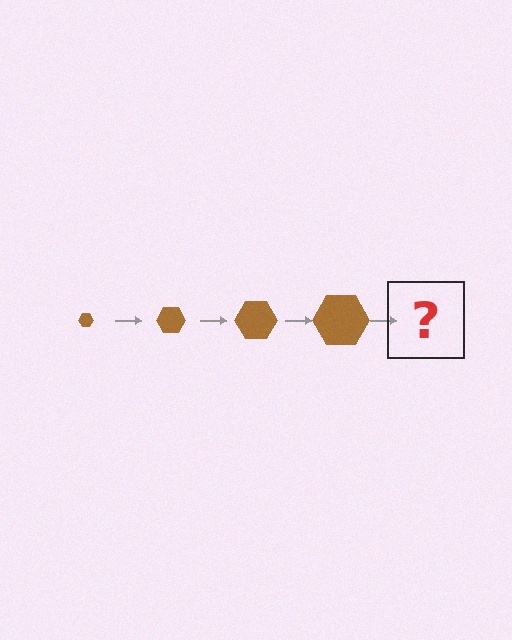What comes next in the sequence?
The next element should be a brown hexagon, larger than the previous one.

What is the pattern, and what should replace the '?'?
The pattern is that the hexagon gets progressively larger each step. The '?' should be a brown hexagon, larger than the previous one.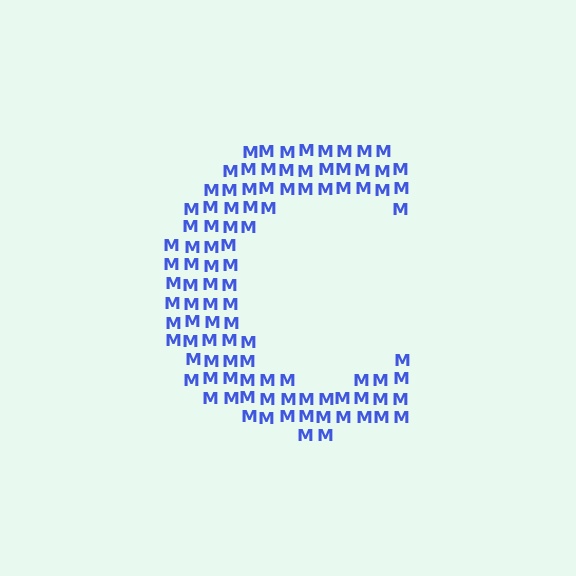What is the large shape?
The large shape is the letter C.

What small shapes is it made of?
It is made of small letter M's.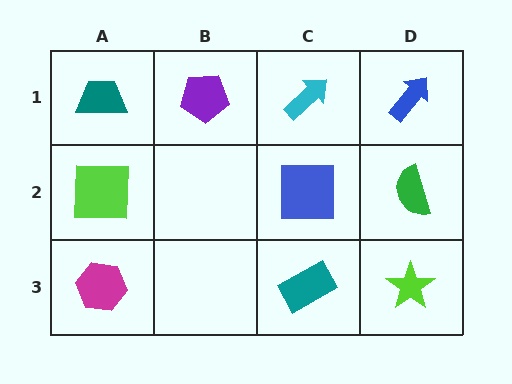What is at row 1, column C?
A cyan arrow.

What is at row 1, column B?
A purple pentagon.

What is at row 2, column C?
A blue square.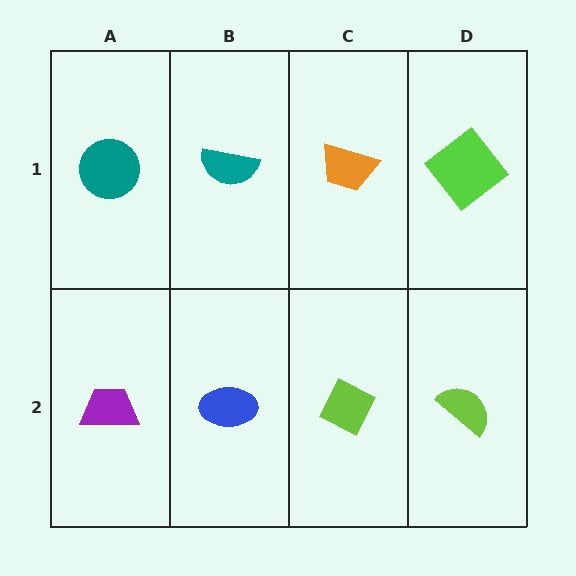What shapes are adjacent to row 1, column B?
A blue ellipse (row 2, column B), a teal circle (row 1, column A), an orange trapezoid (row 1, column C).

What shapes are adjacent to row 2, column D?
A lime diamond (row 1, column D), a lime diamond (row 2, column C).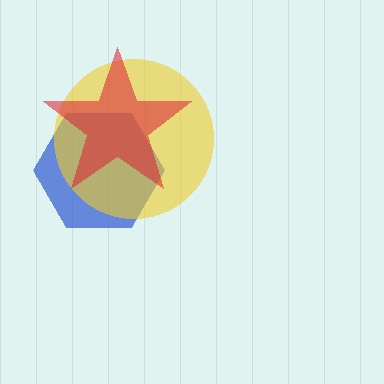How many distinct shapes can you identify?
There are 3 distinct shapes: a blue hexagon, a yellow circle, a red star.